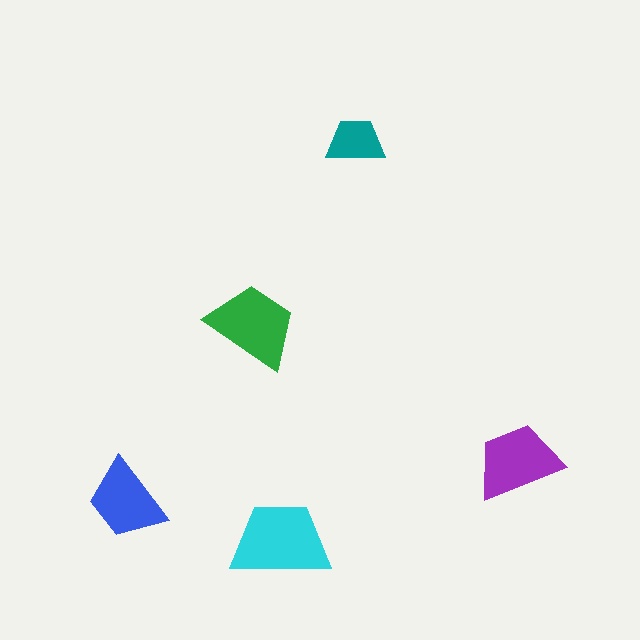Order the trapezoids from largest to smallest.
the cyan one, the green one, the purple one, the blue one, the teal one.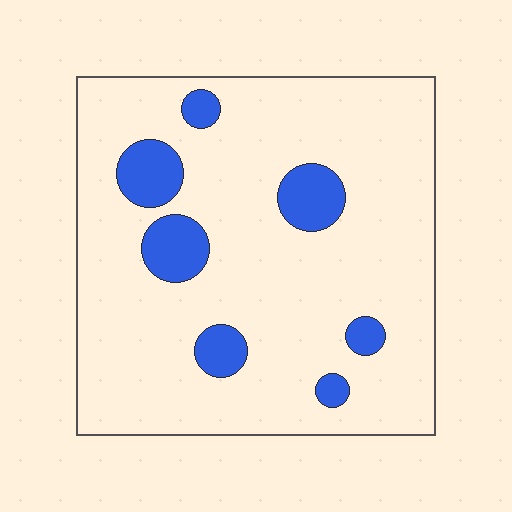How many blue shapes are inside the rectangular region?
7.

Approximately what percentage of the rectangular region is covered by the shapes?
Approximately 15%.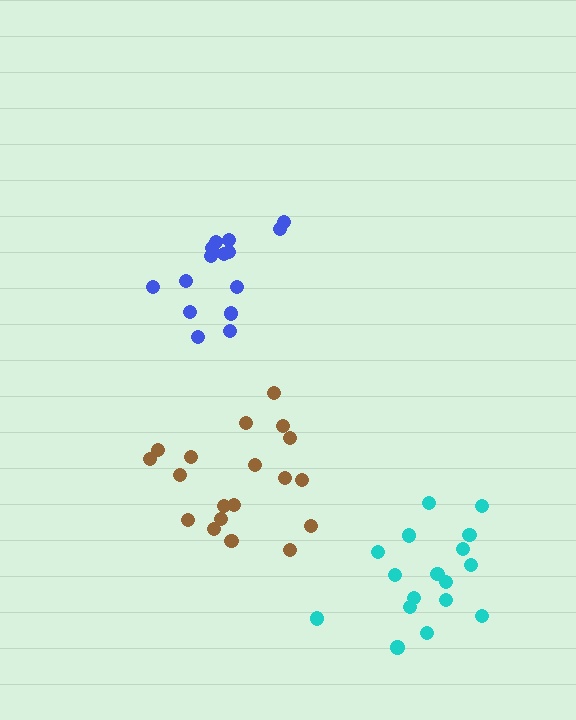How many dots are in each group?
Group 1: 17 dots, Group 2: 15 dots, Group 3: 19 dots (51 total).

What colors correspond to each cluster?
The clusters are colored: cyan, blue, brown.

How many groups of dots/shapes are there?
There are 3 groups.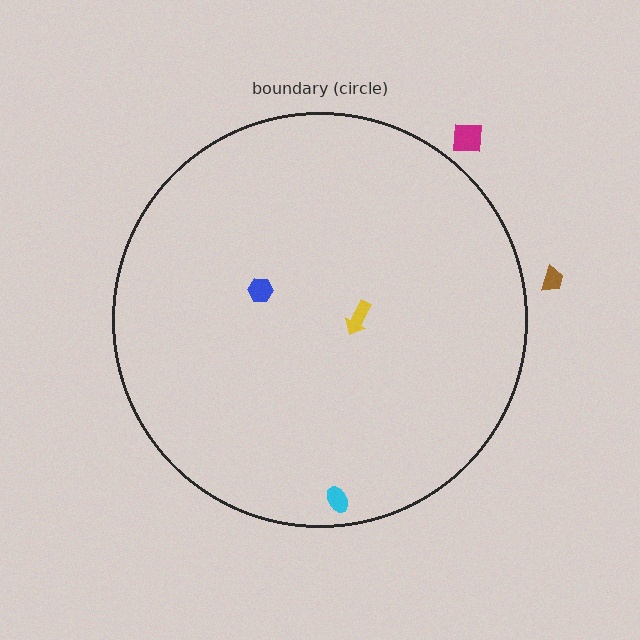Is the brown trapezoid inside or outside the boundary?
Outside.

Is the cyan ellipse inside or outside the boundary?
Inside.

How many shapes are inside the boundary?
3 inside, 2 outside.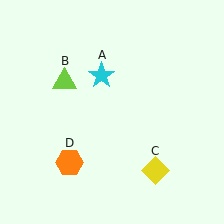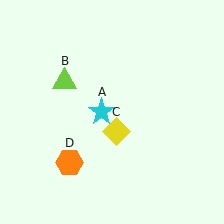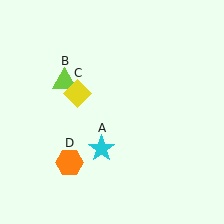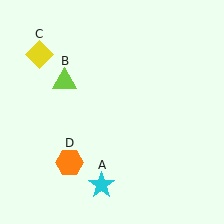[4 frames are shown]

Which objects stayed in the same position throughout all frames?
Lime triangle (object B) and orange hexagon (object D) remained stationary.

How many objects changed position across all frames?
2 objects changed position: cyan star (object A), yellow diamond (object C).